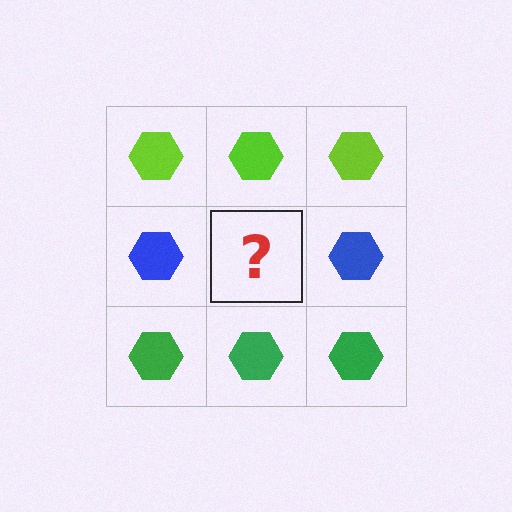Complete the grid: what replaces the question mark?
The question mark should be replaced with a blue hexagon.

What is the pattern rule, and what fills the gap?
The rule is that each row has a consistent color. The gap should be filled with a blue hexagon.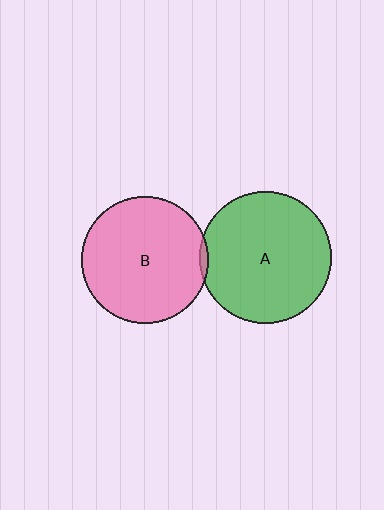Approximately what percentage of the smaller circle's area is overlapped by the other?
Approximately 5%.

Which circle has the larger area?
Circle A (green).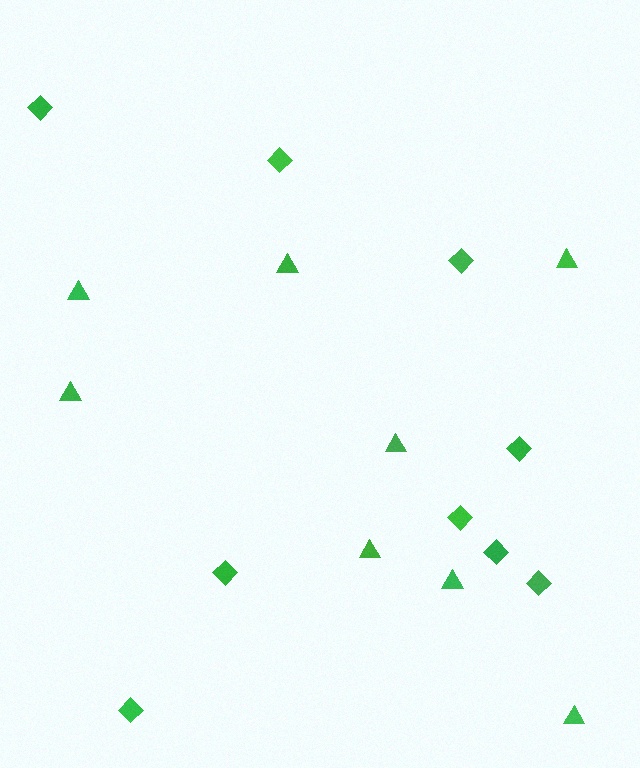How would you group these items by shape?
There are 2 groups: one group of triangles (8) and one group of diamonds (9).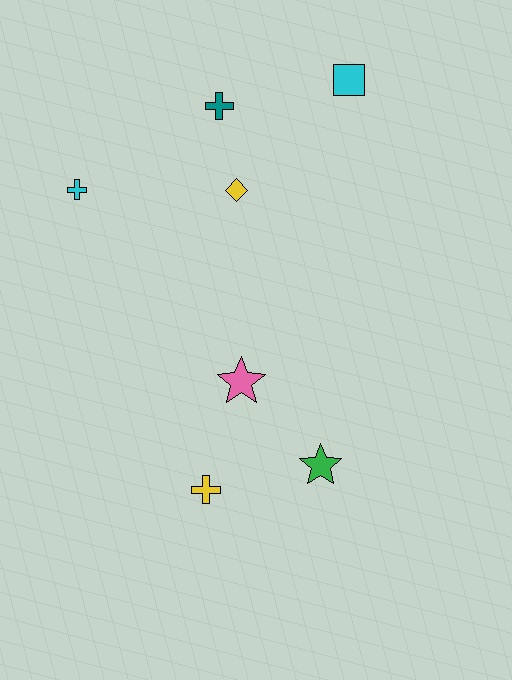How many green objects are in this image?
There is 1 green object.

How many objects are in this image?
There are 7 objects.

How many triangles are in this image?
There are no triangles.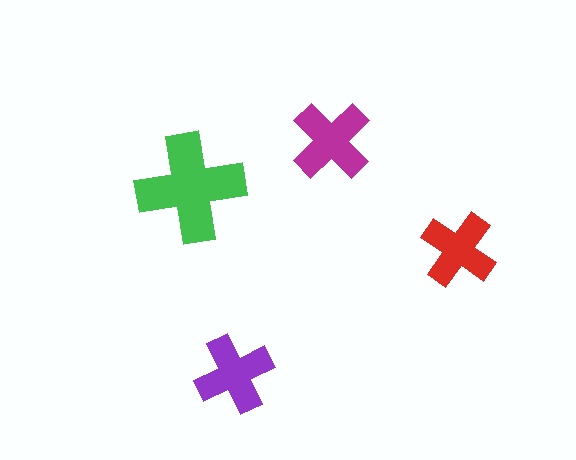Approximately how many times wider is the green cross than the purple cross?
About 1.5 times wider.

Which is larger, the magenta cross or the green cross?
The green one.